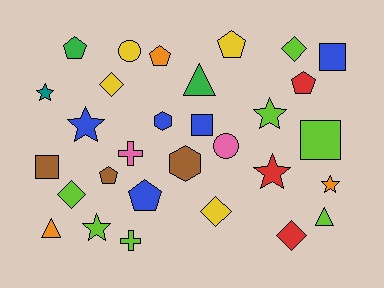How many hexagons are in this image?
There are 2 hexagons.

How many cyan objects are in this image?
There are no cyan objects.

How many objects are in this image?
There are 30 objects.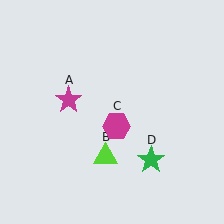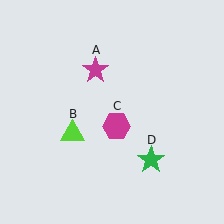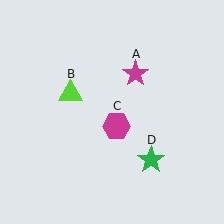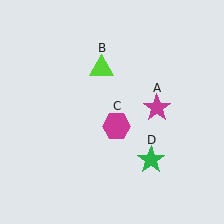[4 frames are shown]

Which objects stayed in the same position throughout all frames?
Magenta hexagon (object C) and green star (object D) remained stationary.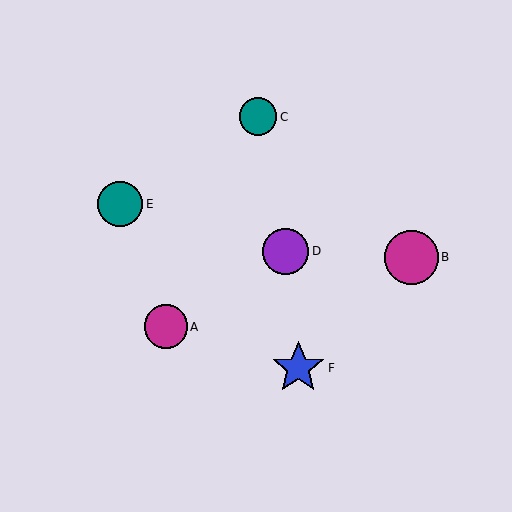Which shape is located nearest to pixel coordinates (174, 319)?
The magenta circle (labeled A) at (166, 327) is nearest to that location.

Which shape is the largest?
The magenta circle (labeled B) is the largest.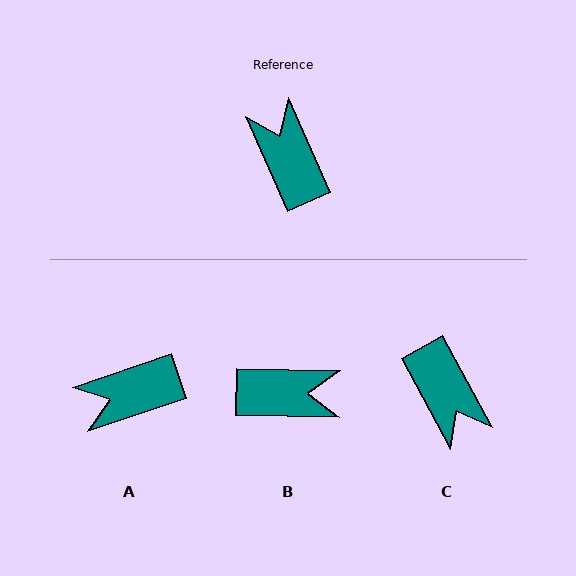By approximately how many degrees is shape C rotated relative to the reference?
Approximately 176 degrees clockwise.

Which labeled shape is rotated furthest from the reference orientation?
C, about 176 degrees away.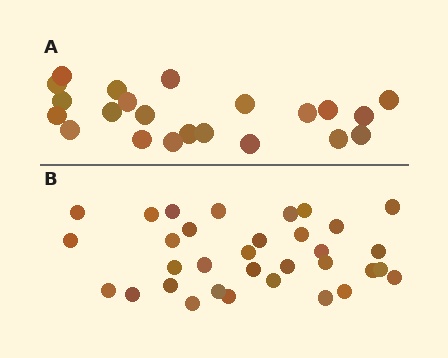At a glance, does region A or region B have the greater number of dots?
Region B (the bottom region) has more dots.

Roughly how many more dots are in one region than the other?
Region B has roughly 12 or so more dots than region A.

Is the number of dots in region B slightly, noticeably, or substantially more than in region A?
Region B has substantially more. The ratio is roughly 1.5 to 1.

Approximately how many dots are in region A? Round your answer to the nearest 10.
About 20 dots. (The exact count is 22, which rounds to 20.)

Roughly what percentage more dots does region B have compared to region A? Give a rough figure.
About 50% more.